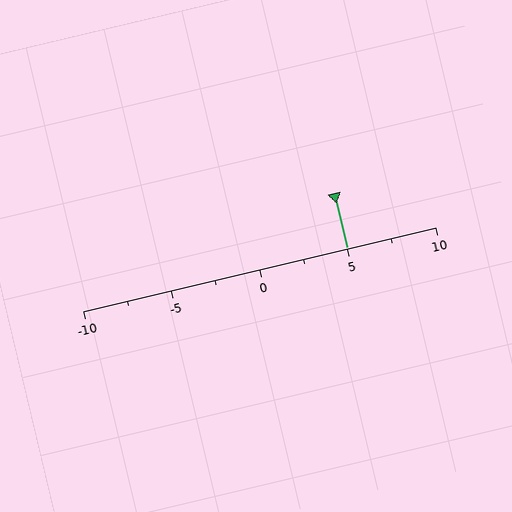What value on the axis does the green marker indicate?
The marker indicates approximately 5.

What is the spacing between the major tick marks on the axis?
The major ticks are spaced 5 apart.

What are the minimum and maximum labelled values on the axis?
The axis runs from -10 to 10.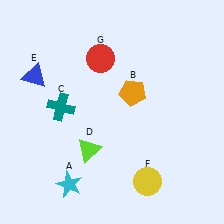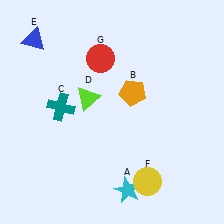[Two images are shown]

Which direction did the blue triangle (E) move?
The blue triangle (E) moved up.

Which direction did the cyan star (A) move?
The cyan star (A) moved right.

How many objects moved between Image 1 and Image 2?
3 objects moved between the two images.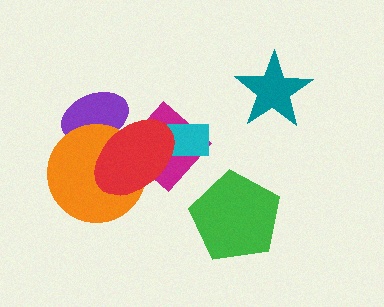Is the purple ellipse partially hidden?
Yes, it is partially covered by another shape.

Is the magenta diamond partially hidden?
Yes, it is partially covered by another shape.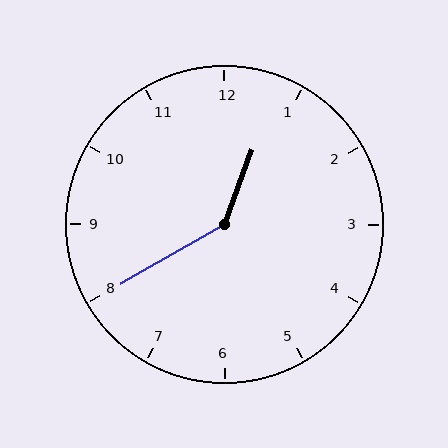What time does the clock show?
12:40.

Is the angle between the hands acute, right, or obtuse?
It is obtuse.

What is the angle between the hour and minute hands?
Approximately 140 degrees.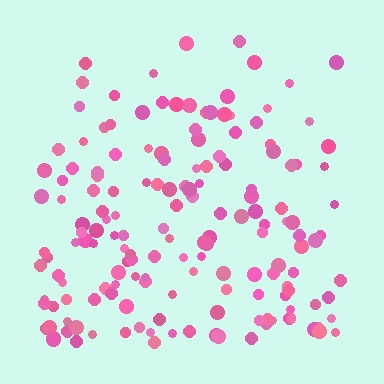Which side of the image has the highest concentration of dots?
The bottom.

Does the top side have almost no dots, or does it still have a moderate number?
Still a moderate number, just noticeably fewer than the bottom.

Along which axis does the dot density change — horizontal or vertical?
Vertical.